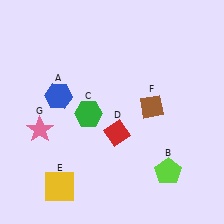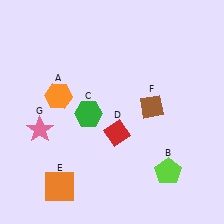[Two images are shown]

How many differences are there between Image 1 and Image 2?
There are 2 differences between the two images.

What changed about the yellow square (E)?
In Image 1, E is yellow. In Image 2, it changed to orange.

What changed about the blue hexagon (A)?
In Image 1, A is blue. In Image 2, it changed to orange.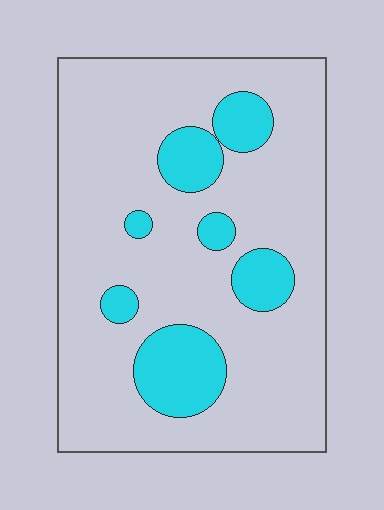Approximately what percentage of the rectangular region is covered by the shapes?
Approximately 20%.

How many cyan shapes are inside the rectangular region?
7.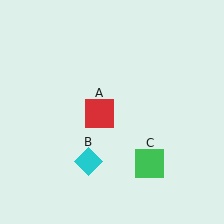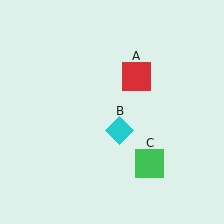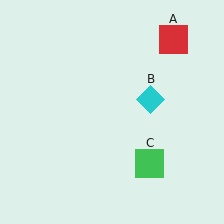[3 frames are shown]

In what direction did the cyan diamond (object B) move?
The cyan diamond (object B) moved up and to the right.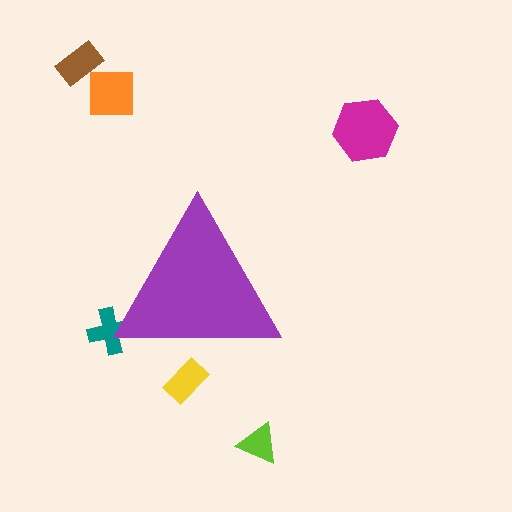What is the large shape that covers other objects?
A purple triangle.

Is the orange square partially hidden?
No, the orange square is fully visible.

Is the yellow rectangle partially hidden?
Yes, the yellow rectangle is partially hidden behind the purple triangle.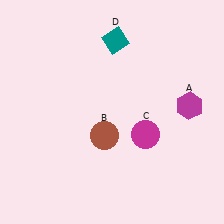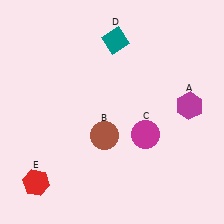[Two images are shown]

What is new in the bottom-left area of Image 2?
A red hexagon (E) was added in the bottom-left area of Image 2.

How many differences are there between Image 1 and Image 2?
There is 1 difference between the two images.